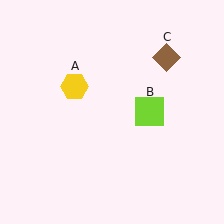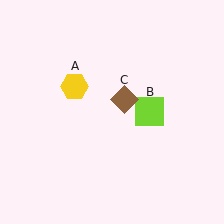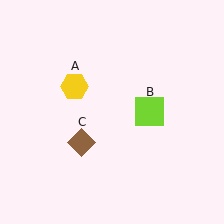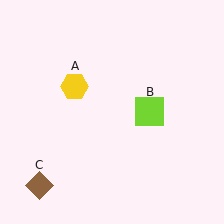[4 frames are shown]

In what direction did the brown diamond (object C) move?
The brown diamond (object C) moved down and to the left.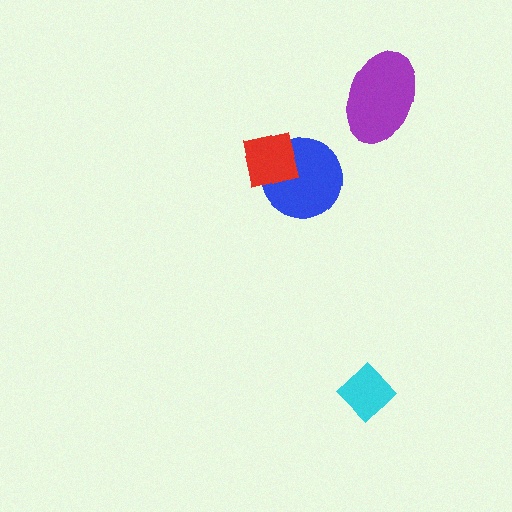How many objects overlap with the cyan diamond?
0 objects overlap with the cyan diamond.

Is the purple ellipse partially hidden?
No, no other shape covers it.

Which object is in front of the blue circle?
The red square is in front of the blue circle.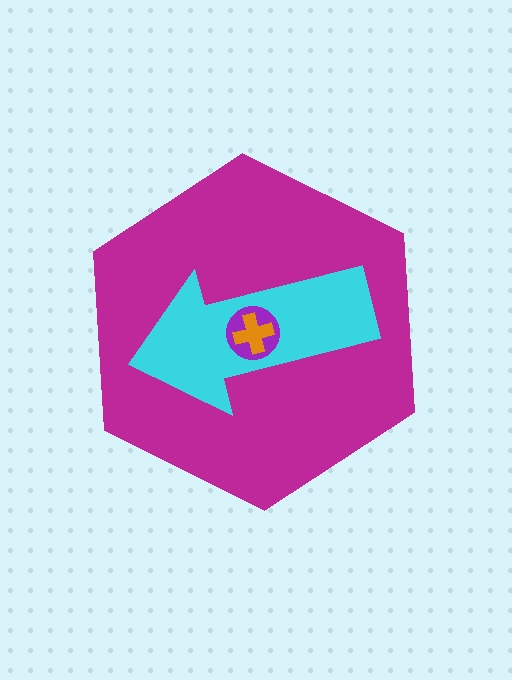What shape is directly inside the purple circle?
The orange cross.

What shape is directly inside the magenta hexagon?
The cyan arrow.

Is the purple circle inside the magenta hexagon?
Yes.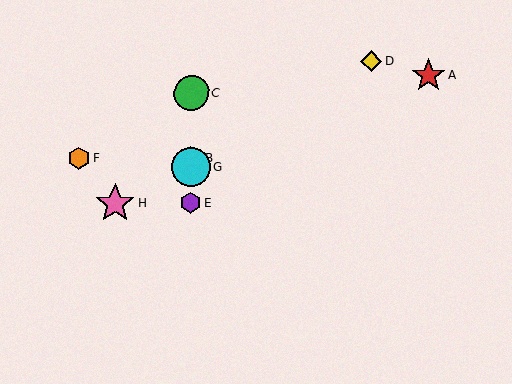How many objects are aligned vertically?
4 objects (B, C, E, G) are aligned vertically.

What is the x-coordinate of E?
Object E is at x≈191.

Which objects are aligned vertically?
Objects B, C, E, G are aligned vertically.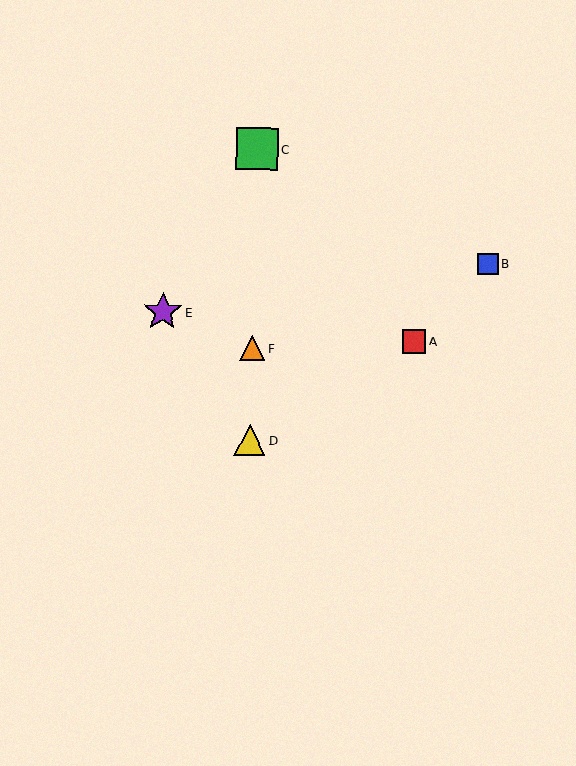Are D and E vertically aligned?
No, D is at x≈250 and E is at x≈163.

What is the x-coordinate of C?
Object C is at x≈257.